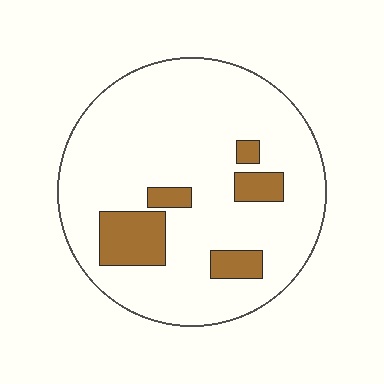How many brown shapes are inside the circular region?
5.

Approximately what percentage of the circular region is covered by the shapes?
Approximately 15%.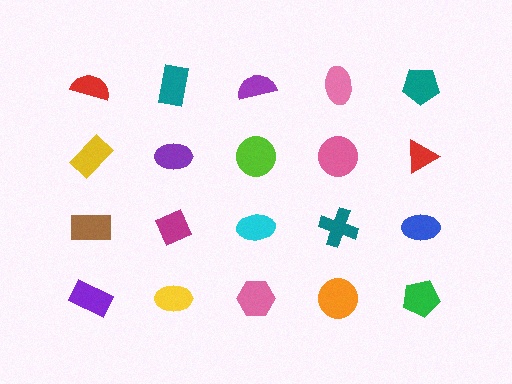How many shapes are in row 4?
5 shapes.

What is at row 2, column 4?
A pink circle.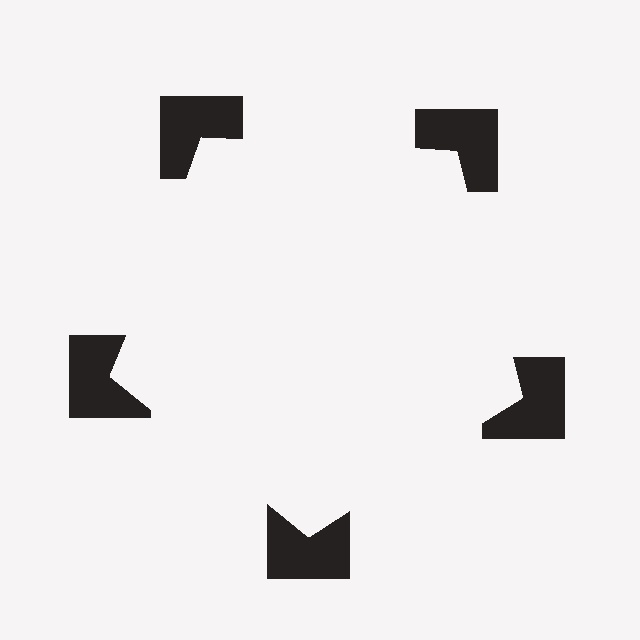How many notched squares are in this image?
There are 5 — one at each vertex of the illusory pentagon.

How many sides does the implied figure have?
5 sides.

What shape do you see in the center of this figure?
An illusory pentagon — its edges are inferred from the aligned wedge cuts in the notched squares, not physically drawn.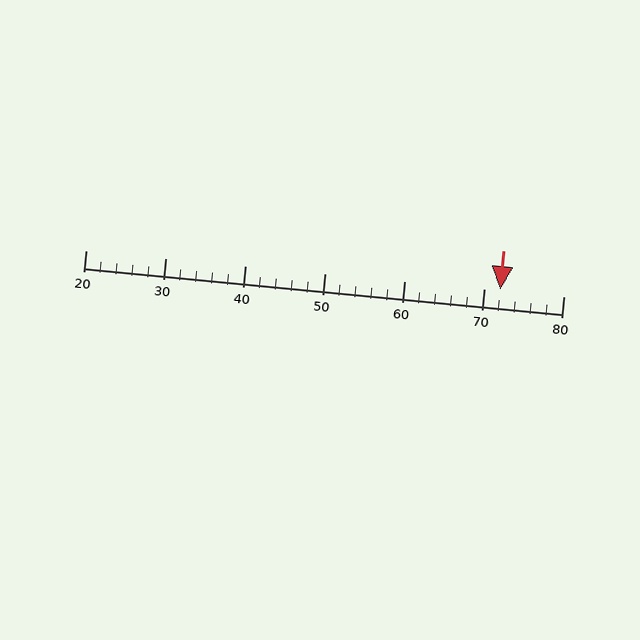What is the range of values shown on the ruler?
The ruler shows values from 20 to 80.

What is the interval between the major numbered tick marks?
The major tick marks are spaced 10 units apart.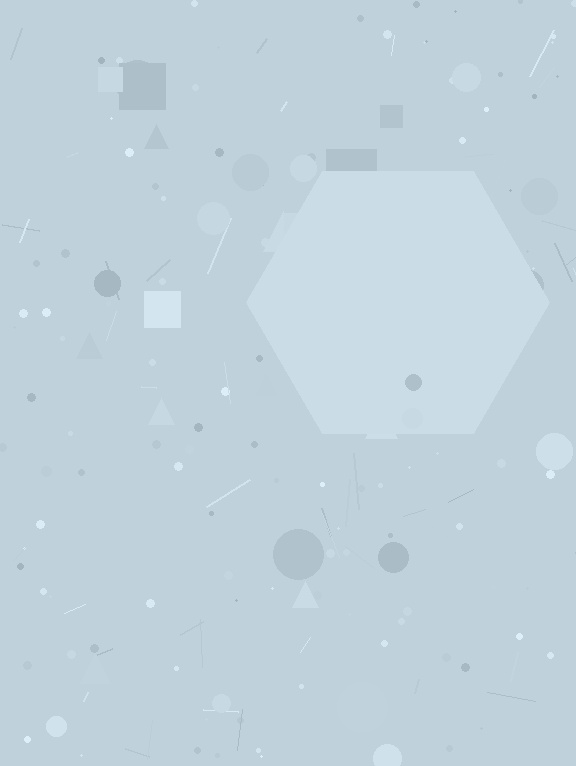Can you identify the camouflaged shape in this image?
The camouflaged shape is a hexagon.